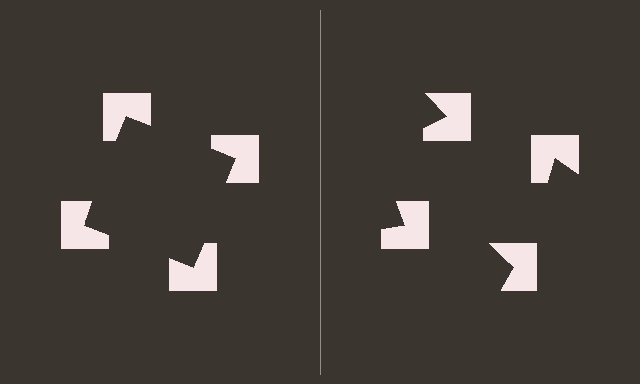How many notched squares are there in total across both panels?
8 — 4 on each side.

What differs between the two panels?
The notched squares are positioned identically on both sides; only the wedge orientations differ. On the left they align to a square; on the right they are misaligned.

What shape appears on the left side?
An illusory square.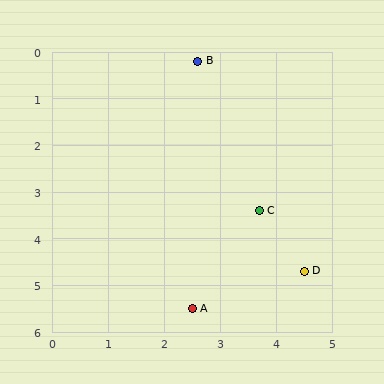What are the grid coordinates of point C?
Point C is at approximately (3.7, 3.4).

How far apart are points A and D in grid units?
Points A and D are about 2.2 grid units apart.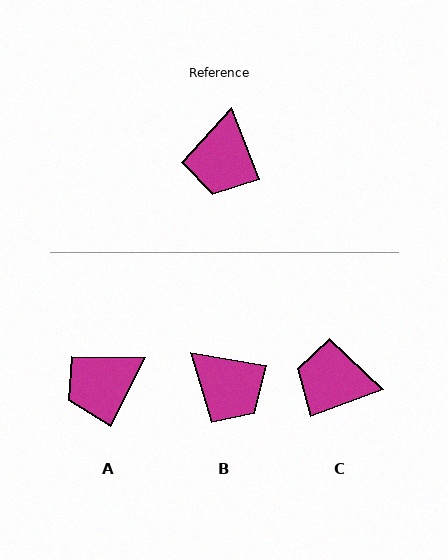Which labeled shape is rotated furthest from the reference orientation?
C, about 91 degrees away.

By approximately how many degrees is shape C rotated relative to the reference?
Approximately 91 degrees clockwise.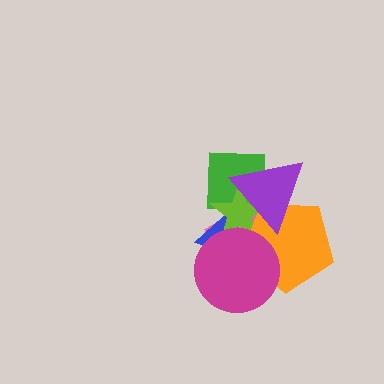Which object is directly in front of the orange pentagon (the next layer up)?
The purple triangle is directly in front of the orange pentagon.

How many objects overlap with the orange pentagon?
5 objects overlap with the orange pentagon.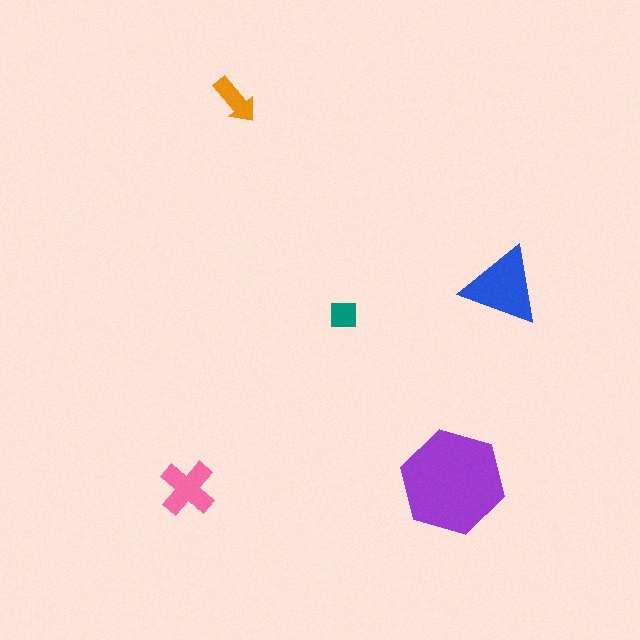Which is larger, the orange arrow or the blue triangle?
The blue triangle.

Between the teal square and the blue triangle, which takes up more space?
The blue triangle.